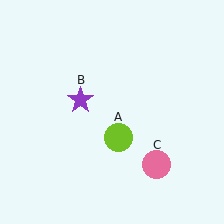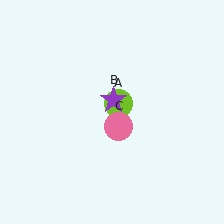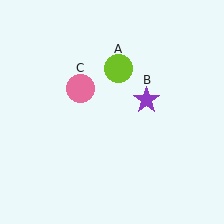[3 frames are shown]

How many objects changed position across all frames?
3 objects changed position: lime circle (object A), purple star (object B), pink circle (object C).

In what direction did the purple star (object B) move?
The purple star (object B) moved right.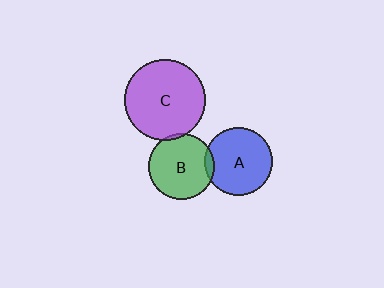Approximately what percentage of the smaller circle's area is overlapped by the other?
Approximately 5%.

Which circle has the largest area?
Circle C (purple).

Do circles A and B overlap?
Yes.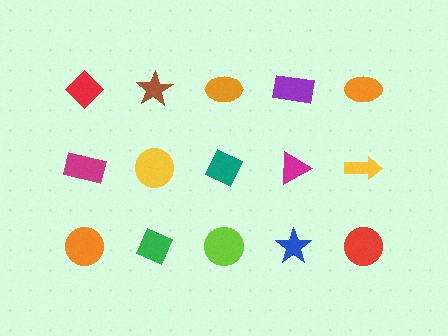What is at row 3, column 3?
A lime circle.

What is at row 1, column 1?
A red diamond.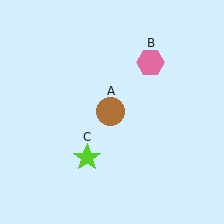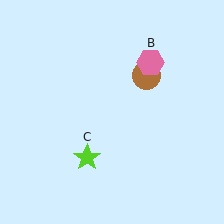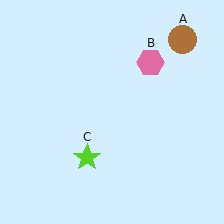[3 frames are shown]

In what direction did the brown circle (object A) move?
The brown circle (object A) moved up and to the right.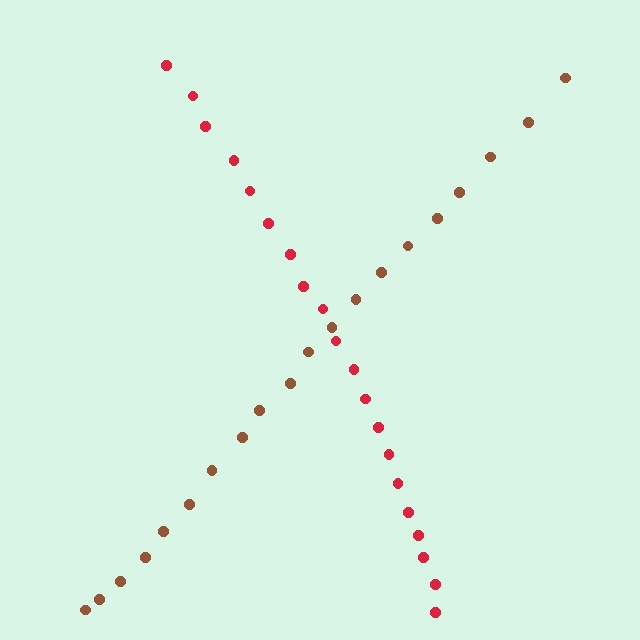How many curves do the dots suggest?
There are 2 distinct paths.